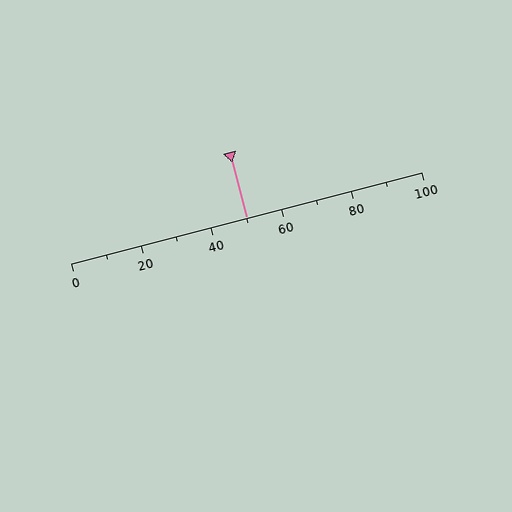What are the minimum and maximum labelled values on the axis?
The axis runs from 0 to 100.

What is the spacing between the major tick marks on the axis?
The major ticks are spaced 20 apart.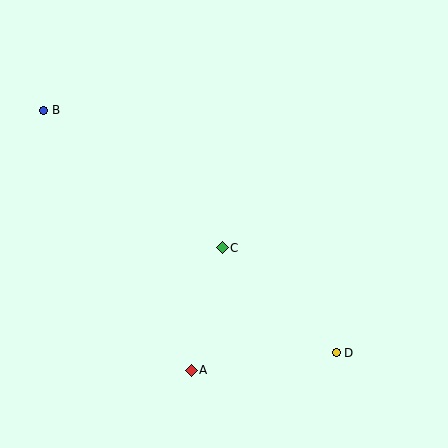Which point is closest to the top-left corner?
Point B is closest to the top-left corner.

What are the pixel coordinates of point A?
Point A is at (191, 370).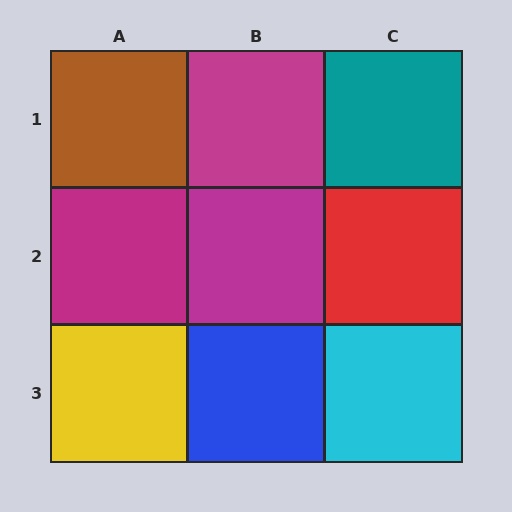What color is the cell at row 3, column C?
Cyan.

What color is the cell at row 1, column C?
Teal.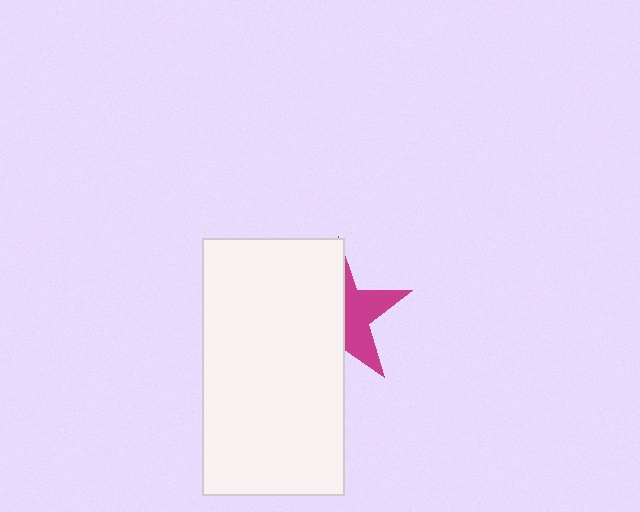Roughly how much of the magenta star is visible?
A small part of it is visible (roughly 40%).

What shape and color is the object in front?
The object in front is a white rectangle.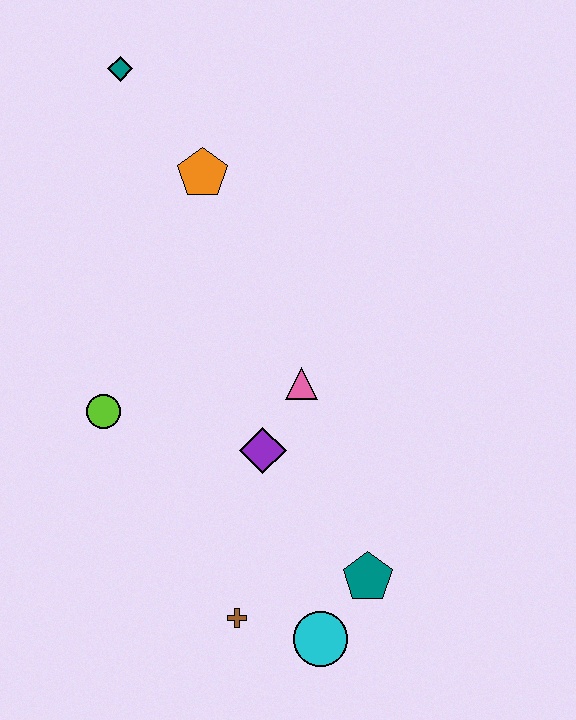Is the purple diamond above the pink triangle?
No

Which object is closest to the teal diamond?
The orange pentagon is closest to the teal diamond.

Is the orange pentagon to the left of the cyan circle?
Yes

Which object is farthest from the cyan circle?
The teal diamond is farthest from the cyan circle.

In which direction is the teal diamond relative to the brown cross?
The teal diamond is above the brown cross.